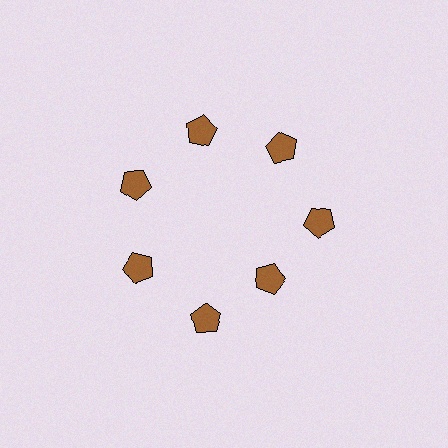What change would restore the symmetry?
The symmetry would be restored by moving it outward, back onto the ring so that all 7 pentagons sit at equal angles and equal distance from the center.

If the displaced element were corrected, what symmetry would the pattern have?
It would have 7-fold rotational symmetry — the pattern would map onto itself every 51 degrees.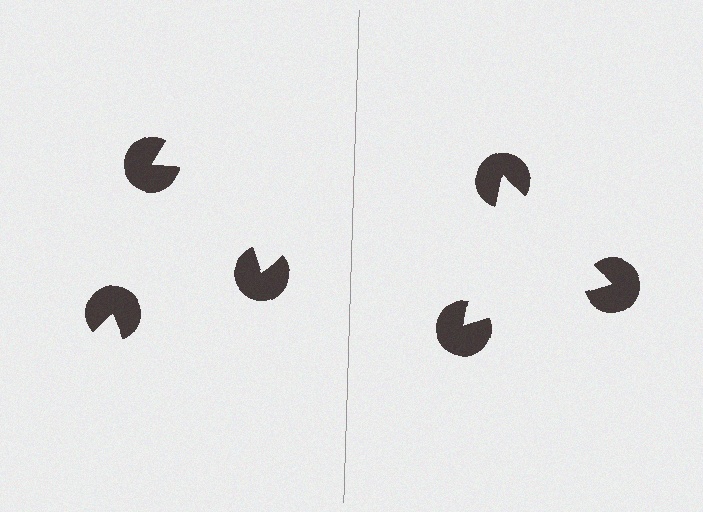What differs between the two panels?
The pac-man discs are positioned identically on both sides; only the wedge orientations differ. On the right they align to a triangle; on the left they are misaligned.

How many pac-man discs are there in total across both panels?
6 — 3 on each side.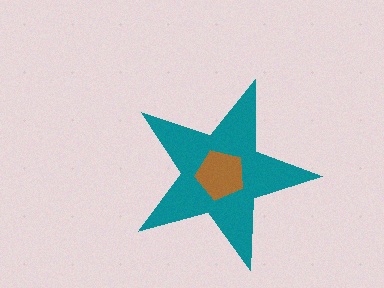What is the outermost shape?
The teal star.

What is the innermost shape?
The brown pentagon.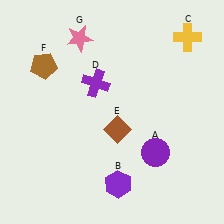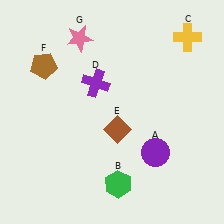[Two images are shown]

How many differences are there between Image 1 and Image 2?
There is 1 difference between the two images.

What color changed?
The hexagon (B) changed from purple in Image 1 to green in Image 2.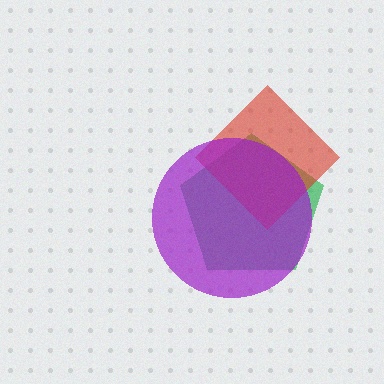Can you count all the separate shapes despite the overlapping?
Yes, there are 3 separate shapes.